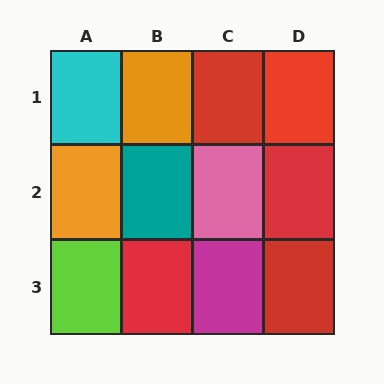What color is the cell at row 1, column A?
Cyan.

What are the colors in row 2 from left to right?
Orange, teal, pink, red.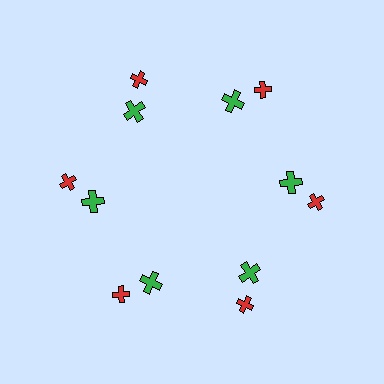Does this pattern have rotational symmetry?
Yes, this pattern has 6-fold rotational symmetry. It looks the same after rotating 60 degrees around the center.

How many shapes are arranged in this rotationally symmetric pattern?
There are 12 shapes, arranged in 6 groups of 2.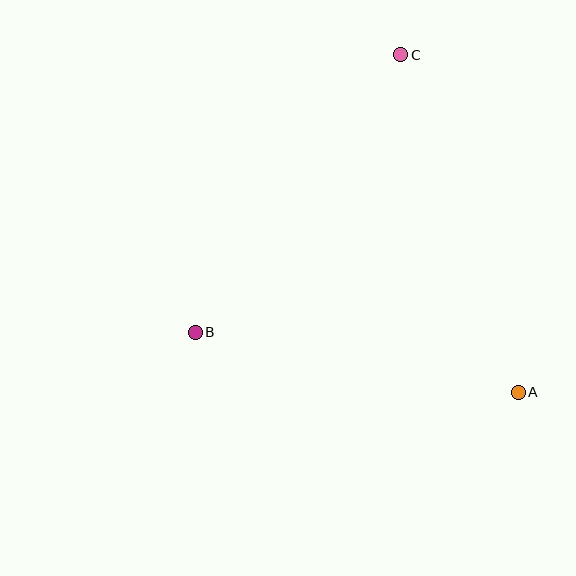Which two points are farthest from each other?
Points A and C are farthest from each other.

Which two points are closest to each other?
Points A and B are closest to each other.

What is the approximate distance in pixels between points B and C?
The distance between B and C is approximately 345 pixels.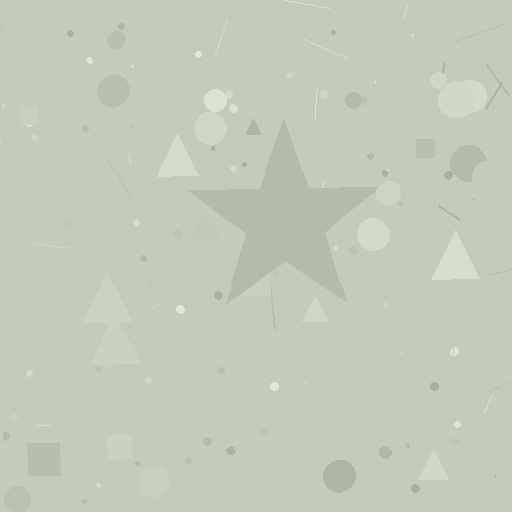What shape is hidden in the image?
A star is hidden in the image.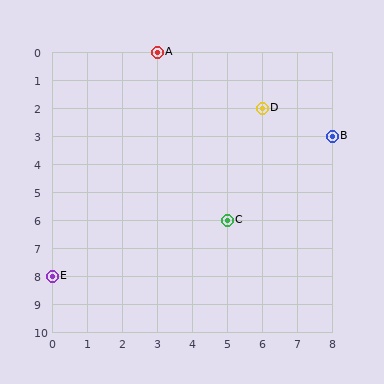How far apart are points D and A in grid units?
Points D and A are 3 columns and 2 rows apart (about 3.6 grid units diagonally).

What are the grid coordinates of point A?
Point A is at grid coordinates (3, 0).